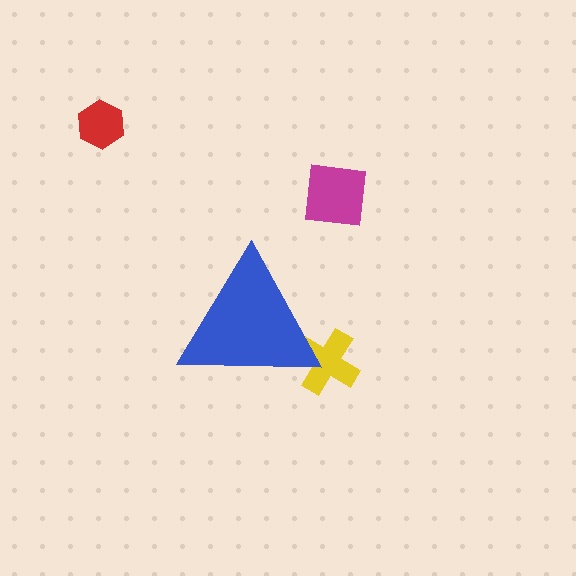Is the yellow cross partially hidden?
Yes, the yellow cross is partially hidden behind the blue triangle.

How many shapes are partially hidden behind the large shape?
1 shape is partially hidden.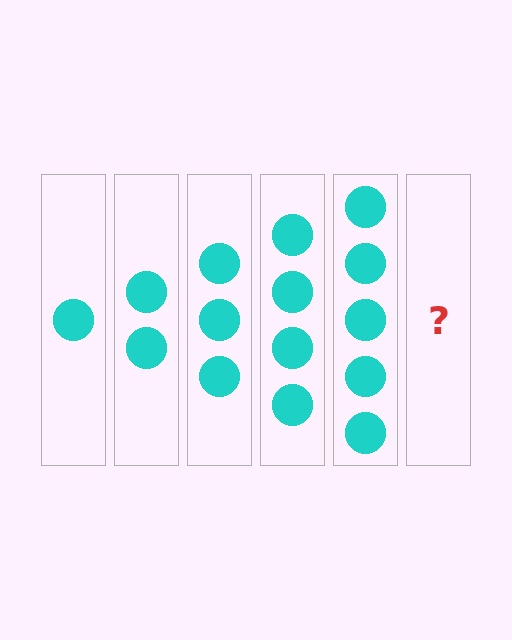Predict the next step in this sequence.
The next step is 6 circles.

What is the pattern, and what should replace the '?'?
The pattern is that each step adds one more circle. The '?' should be 6 circles.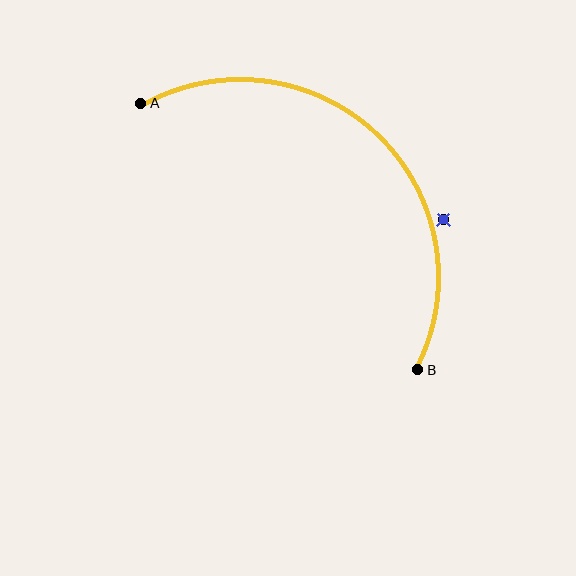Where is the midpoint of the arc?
The arc midpoint is the point on the curve farthest from the straight line joining A and B. It sits above and to the right of that line.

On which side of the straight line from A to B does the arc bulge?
The arc bulges above and to the right of the straight line connecting A and B.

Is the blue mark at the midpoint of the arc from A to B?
No — the blue mark does not lie on the arc at all. It sits slightly outside the curve.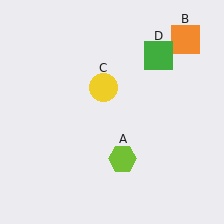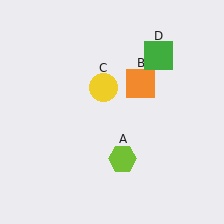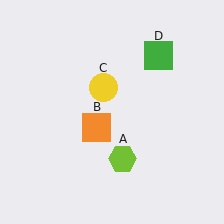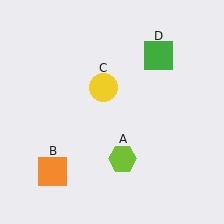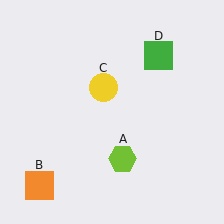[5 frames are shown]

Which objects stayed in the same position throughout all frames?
Lime hexagon (object A) and yellow circle (object C) and green square (object D) remained stationary.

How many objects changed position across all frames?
1 object changed position: orange square (object B).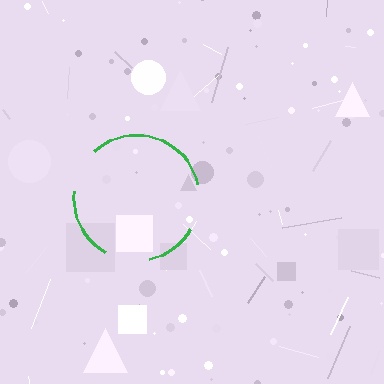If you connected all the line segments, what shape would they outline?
They would outline a circle.